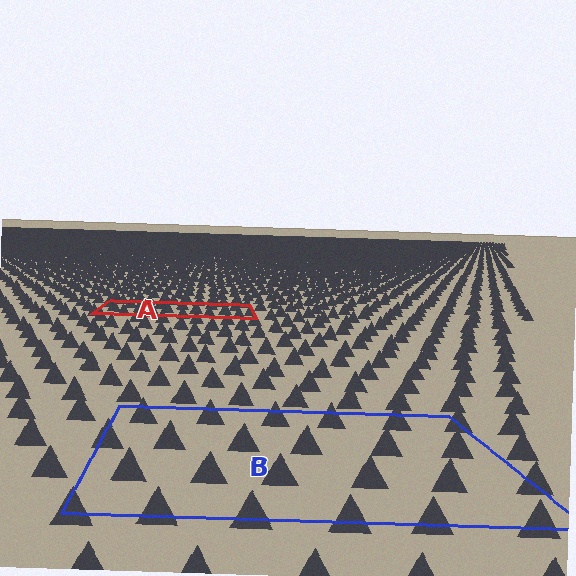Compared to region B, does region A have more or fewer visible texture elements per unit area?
Region A has more texture elements per unit area — they are packed more densely because it is farther away.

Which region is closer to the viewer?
Region B is closer. The texture elements there are larger and more spread out.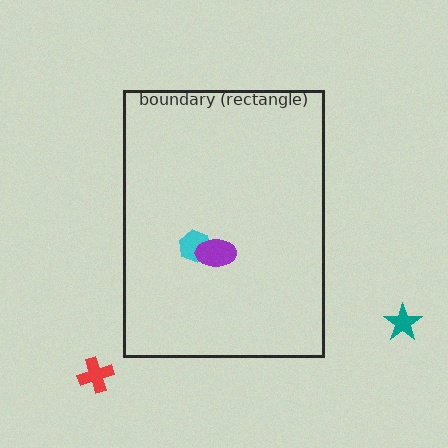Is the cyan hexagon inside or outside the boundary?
Inside.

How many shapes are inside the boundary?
2 inside, 2 outside.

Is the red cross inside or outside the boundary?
Outside.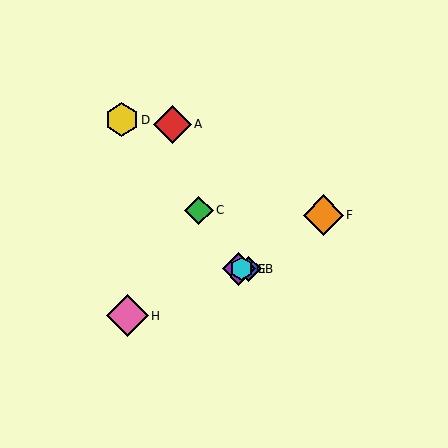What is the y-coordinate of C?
Object C is at y≈210.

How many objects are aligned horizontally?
3 objects (B, E, G) are aligned horizontally.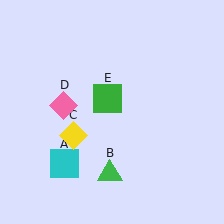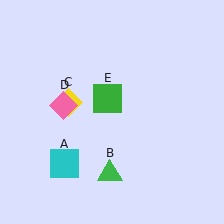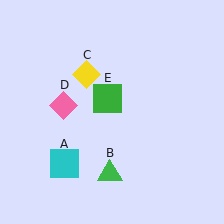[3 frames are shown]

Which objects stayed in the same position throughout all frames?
Cyan square (object A) and green triangle (object B) and pink diamond (object D) and green square (object E) remained stationary.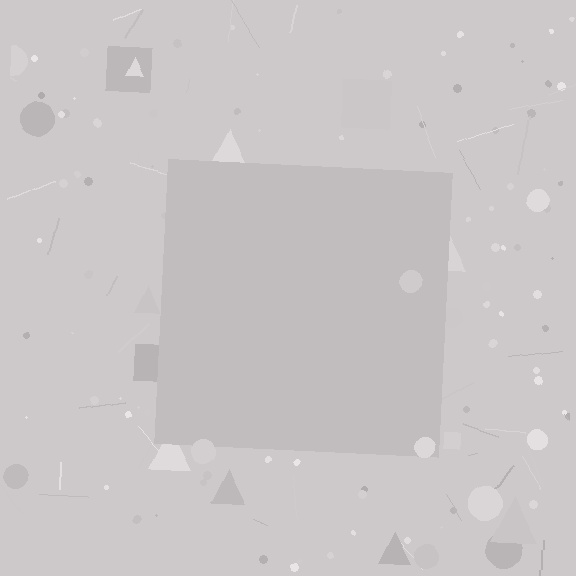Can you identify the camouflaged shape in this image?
The camouflaged shape is a square.